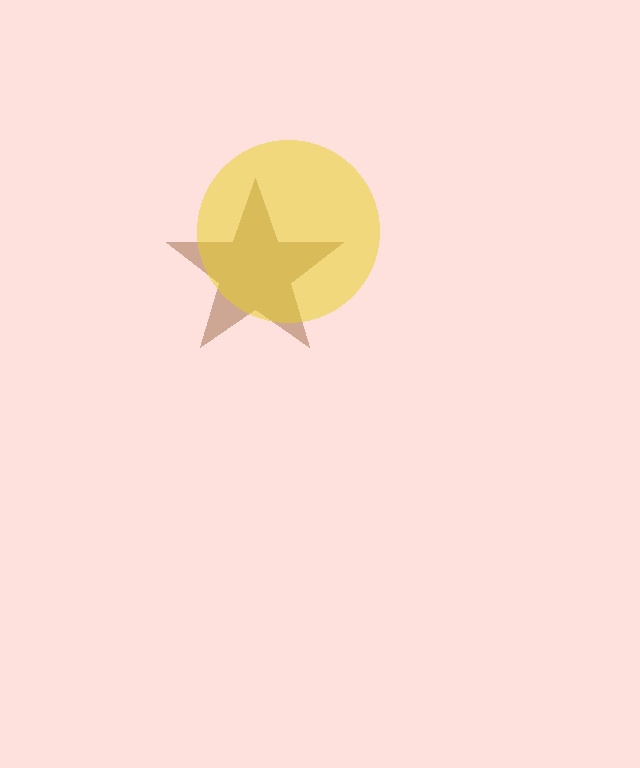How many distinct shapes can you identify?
There are 2 distinct shapes: a brown star, a yellow circle.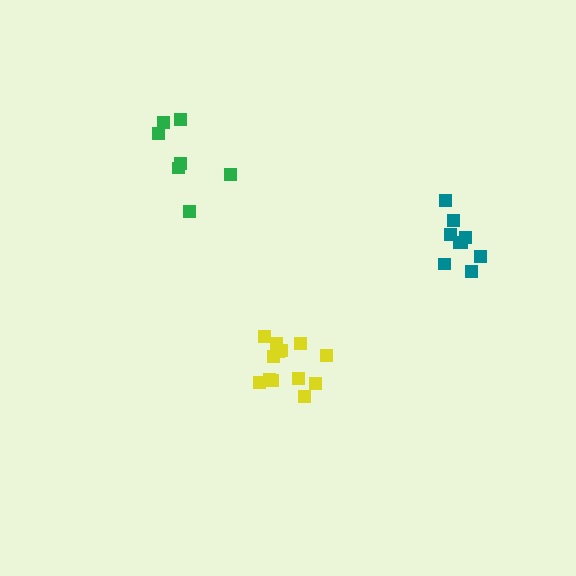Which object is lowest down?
The yellow cluster is bottommost.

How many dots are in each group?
Group 1: 13 dots, Group 2: 7 dots, Group 3: 9 dots (29 total).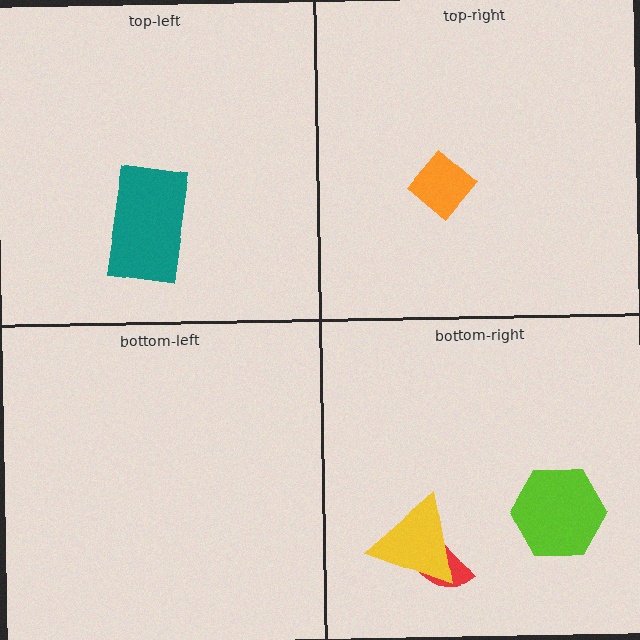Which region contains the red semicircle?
The bottom-right region.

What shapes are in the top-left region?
The teal rectangle.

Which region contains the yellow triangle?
The bottom-right region.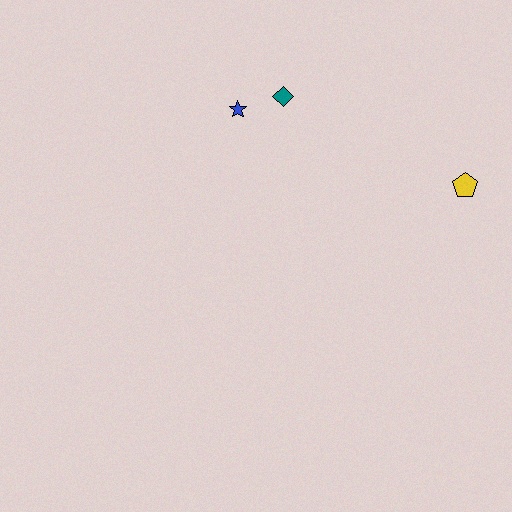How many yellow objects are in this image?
There is 1 yellow object.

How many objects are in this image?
There are 3 objects.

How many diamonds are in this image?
There is 1 diamond.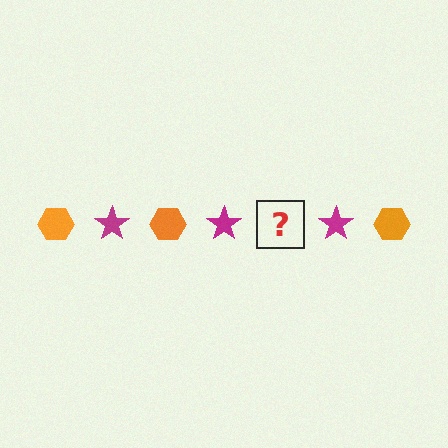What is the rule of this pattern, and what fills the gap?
The rule is that the pattern alternates between orange hexagon and magenta star. The gap should be filled with an orange hexagon.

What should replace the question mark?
The question mark should be replaced with an orange hexagon.